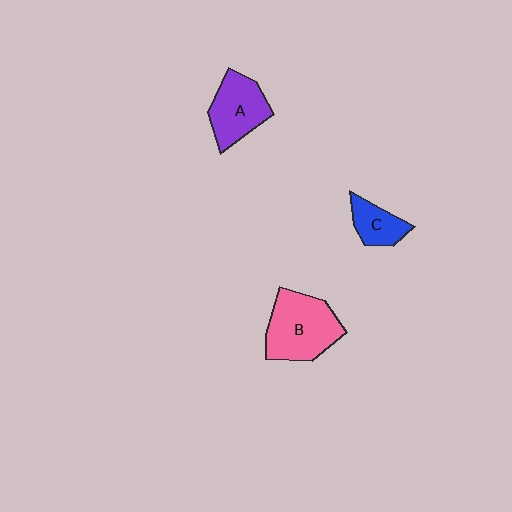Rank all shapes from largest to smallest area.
From largest to smallest: B (pink), A (purple), C (blue).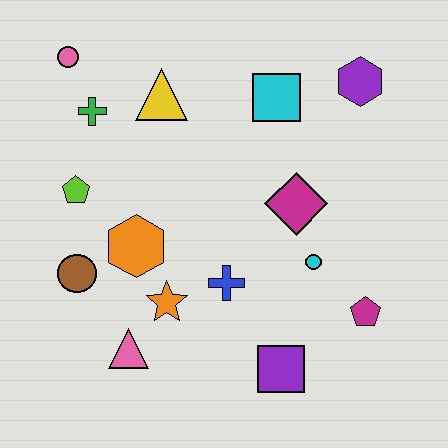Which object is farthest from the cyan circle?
The pink circle is farthest from the cyan circle.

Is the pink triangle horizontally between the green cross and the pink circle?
No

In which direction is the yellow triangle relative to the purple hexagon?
The yellow triangle is to the left of the purple hexagon.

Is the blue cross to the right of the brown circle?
Yes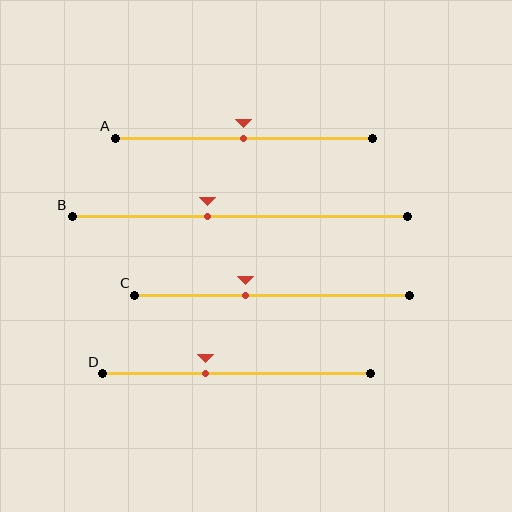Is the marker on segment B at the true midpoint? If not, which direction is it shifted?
No, the marker on segment B is shifted to the left by about 10% of the segment length.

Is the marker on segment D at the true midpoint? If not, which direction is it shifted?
No, the marker on segment D is shifted to the left by about 12% of the segment length.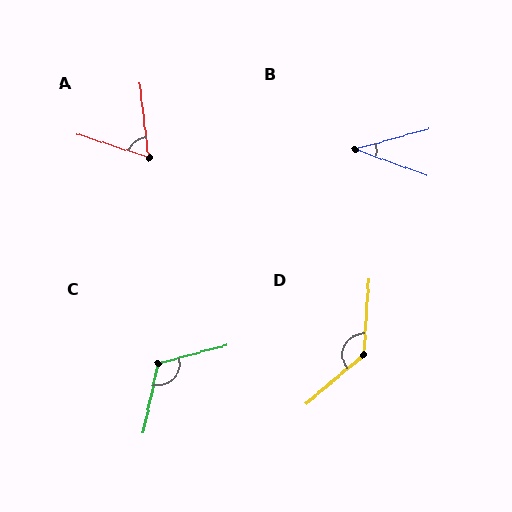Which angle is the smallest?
B, at approximately 35 degrees.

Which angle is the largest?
D, at approximately 135 degrees.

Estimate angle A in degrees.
Approximately 65 degrees.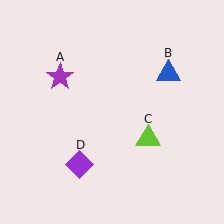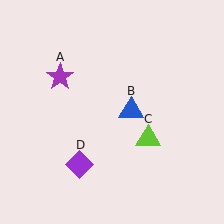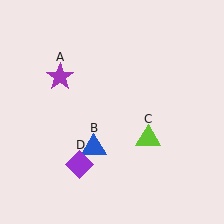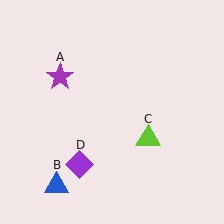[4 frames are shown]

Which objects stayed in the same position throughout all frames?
Purple star (object A) and lime triangle (object C) and purple diamond (object D) remained stationary.